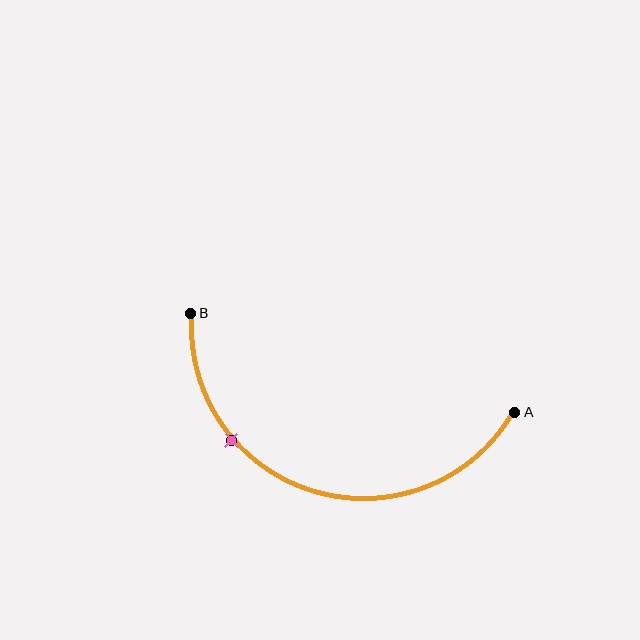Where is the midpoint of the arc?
The arc midpoint is the point on the curve farthest from the straight line joining A and B. It sits below that line.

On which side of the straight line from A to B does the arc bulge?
The arc bulges below the straight line connecting A and B.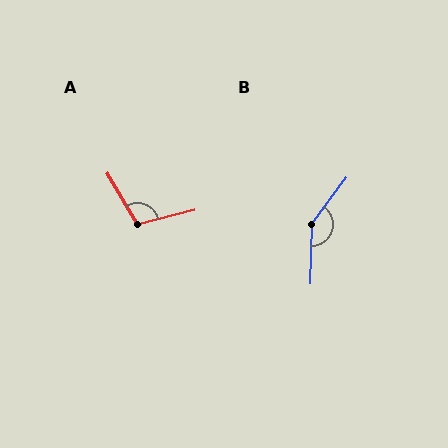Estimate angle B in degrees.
Approximately 145 degrees.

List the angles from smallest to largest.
A (107°), B (145°).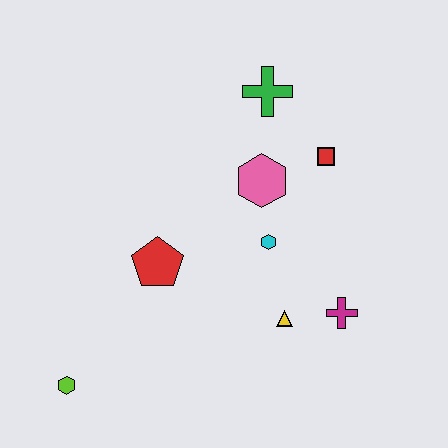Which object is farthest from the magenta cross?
The lime hexagon is farthest from the magenta cross.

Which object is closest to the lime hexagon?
The red pentagon is closest to the lime hexagon.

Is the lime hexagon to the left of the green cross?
Yes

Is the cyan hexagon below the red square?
Yes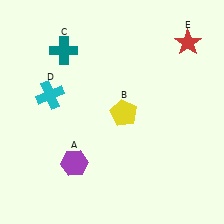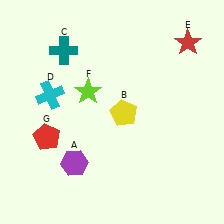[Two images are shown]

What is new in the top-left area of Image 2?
A lime star (F) was added in the top-left area of Image 2.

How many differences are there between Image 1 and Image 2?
There are 2 differences between the two images.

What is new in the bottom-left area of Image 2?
A red pentagon (G) was added in the bottom-left area of Image 2.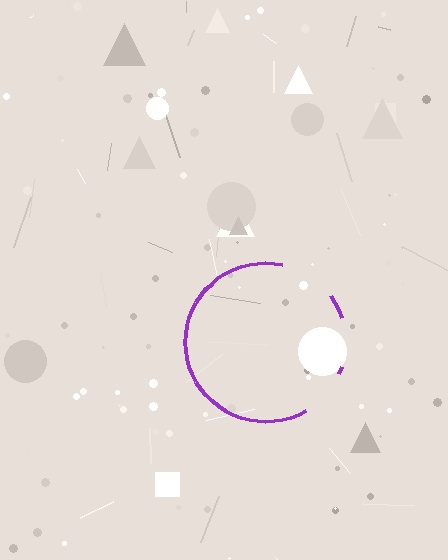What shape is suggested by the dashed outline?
The dashed outline suggests a circle.